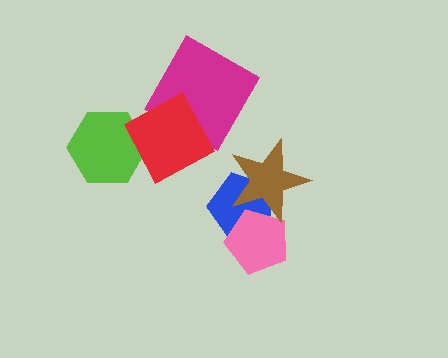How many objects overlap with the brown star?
2 objects overlap with the brown star.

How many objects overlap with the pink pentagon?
2 objects overlap with the pink pentagon.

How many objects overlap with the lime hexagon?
1 object overlaps with the lime hexagon.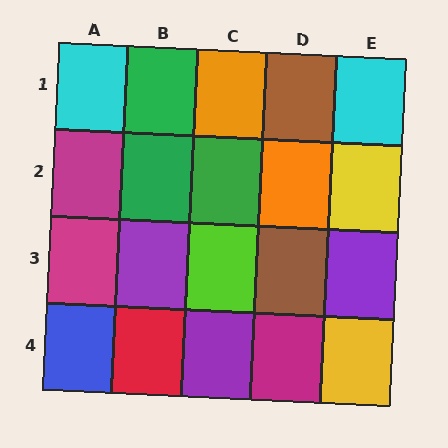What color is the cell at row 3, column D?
Brown.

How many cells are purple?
3 cells are purple.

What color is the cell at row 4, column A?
Blue.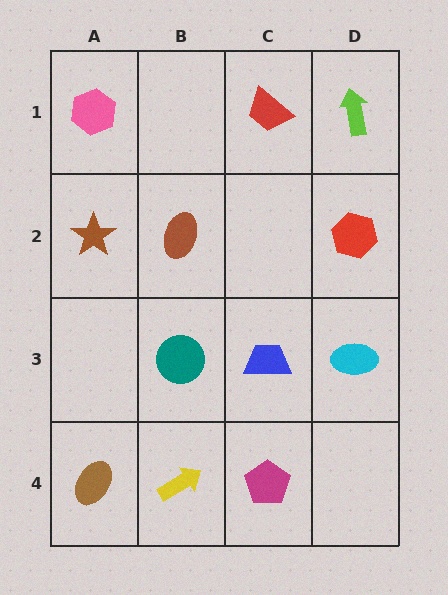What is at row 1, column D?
A lime arrow.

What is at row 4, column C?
A magenta pentagon.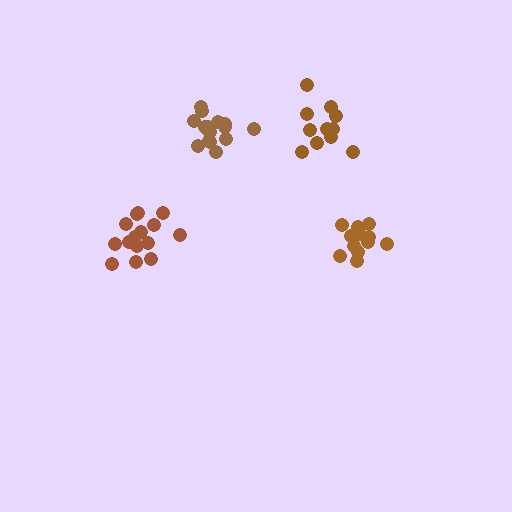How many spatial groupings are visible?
There are 4 spatial groupings.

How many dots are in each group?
Group 1: 16 dots, Group 2: 13 dots, Group 3: 16 dots, Group 4: 12 dots (57 total).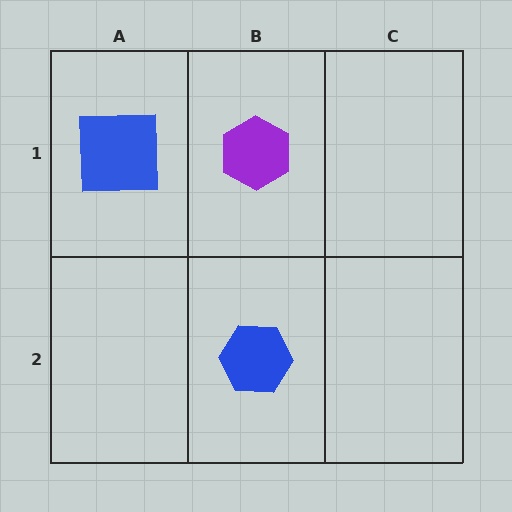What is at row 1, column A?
A blue square.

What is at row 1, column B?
A purple hexagon.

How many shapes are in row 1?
2 shapes.